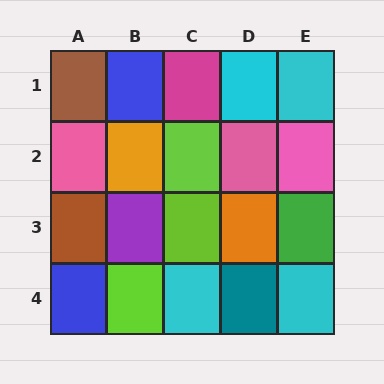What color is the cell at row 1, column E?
Cyan.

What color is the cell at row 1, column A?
Brown.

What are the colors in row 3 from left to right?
Brown, purple, lime, orange, green.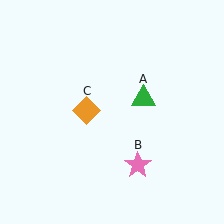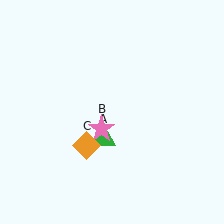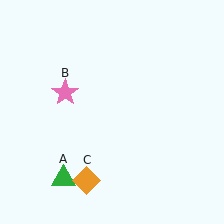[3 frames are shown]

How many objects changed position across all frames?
3 objects changed position: green triangle (object A), pink star (object B), orange diamond (object C).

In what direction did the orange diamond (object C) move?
The orange diamond (object C) moved down.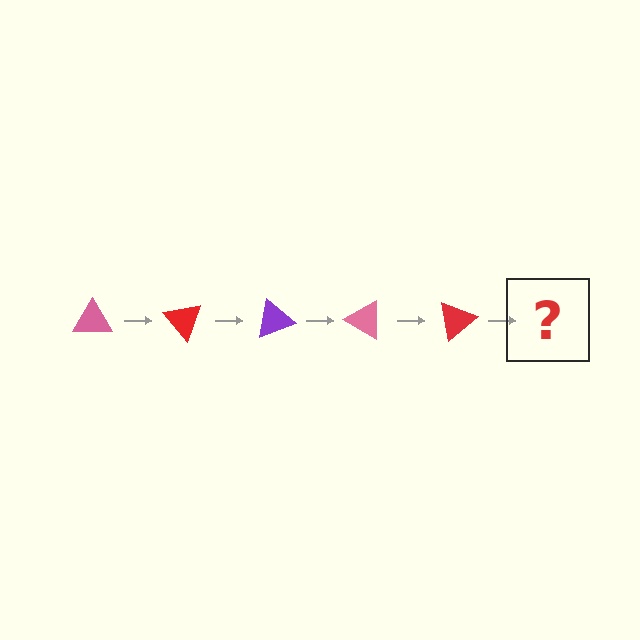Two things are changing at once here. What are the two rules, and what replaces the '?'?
The two rules are that it rotates 50 degrees each step and the color cycles through pink, red, and purple. The '?' should be a purple triangle, rotated 250 degrees from the start.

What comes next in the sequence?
The next element should be a purple triangle, rotated 250 degrees from the start.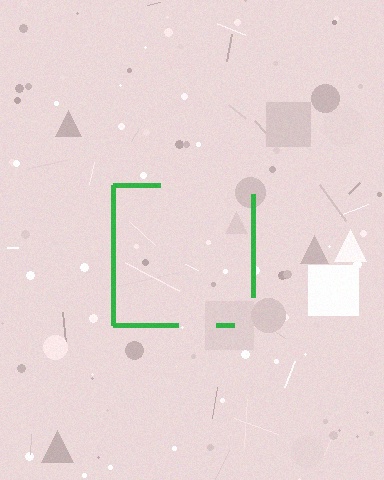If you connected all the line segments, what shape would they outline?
They would outline a square.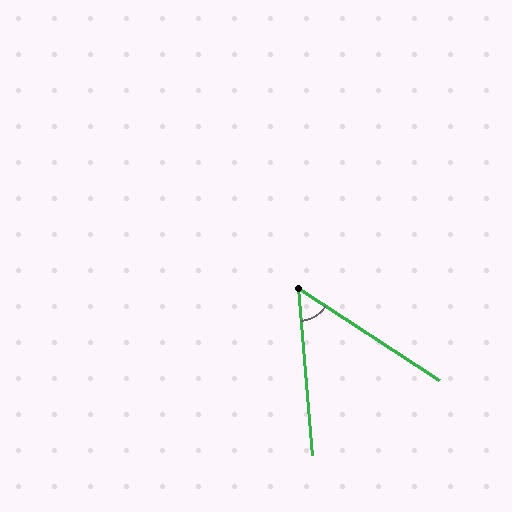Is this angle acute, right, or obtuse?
It is acute.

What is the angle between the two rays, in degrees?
Approximately 52 degrees.